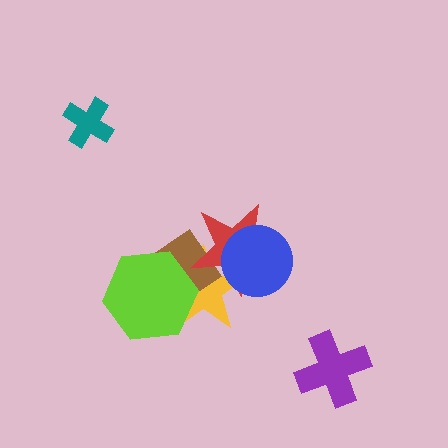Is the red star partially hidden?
Yes, it is partially covered by another shape.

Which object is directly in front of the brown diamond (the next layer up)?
The lime hexagon is directly in front of the brown diamond.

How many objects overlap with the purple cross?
0 objects overlap with the purple cross.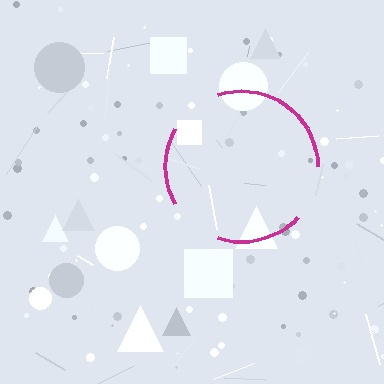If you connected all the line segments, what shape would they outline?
They would outline a circle.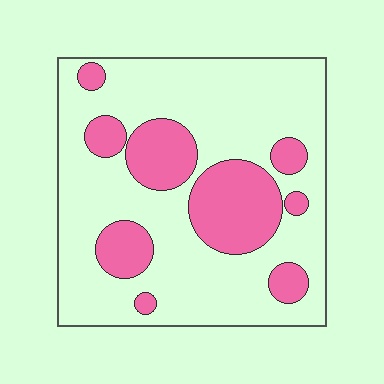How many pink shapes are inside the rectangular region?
9.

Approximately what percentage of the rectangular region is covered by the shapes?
Approximately 25%.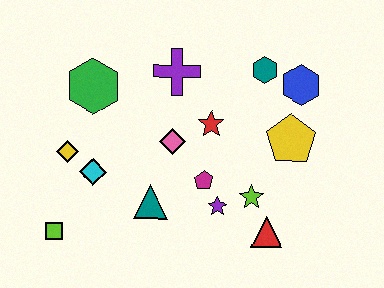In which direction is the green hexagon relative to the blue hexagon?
The green hexagon is to the left of the blue hexagon.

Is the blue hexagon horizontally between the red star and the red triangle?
No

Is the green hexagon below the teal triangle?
No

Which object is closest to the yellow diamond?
The cyan diamond is closest to the yellow diamond.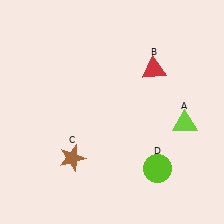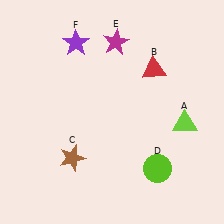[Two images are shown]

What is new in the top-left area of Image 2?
A purple star (F) was added in the top-left area of Image 2.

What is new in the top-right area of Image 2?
A magenta star (E) was added in the top-right area of Image 2.